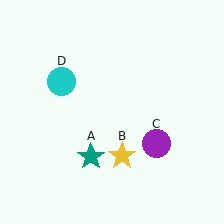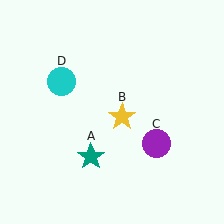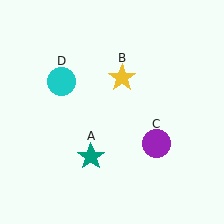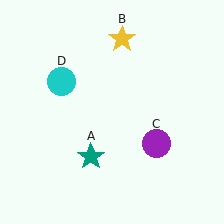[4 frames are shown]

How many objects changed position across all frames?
1 object changed position: yellow star (object B).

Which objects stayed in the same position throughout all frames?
Teal star (object A) and purple circle (object C) and cyan circle (object D) remained stationary.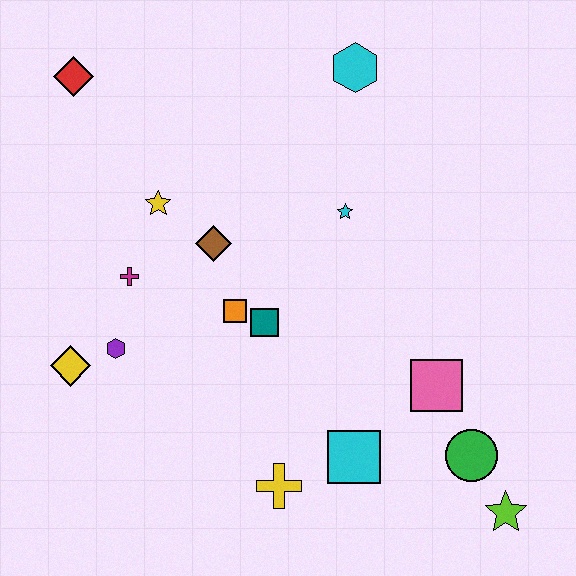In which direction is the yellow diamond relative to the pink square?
The yellow diamond is to the left of the pink square.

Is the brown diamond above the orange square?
Yes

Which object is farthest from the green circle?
The red diamond is farthest from the green circle.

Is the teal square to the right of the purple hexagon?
Yes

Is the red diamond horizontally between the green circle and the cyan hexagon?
No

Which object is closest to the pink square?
The green circle is closest to the pink square.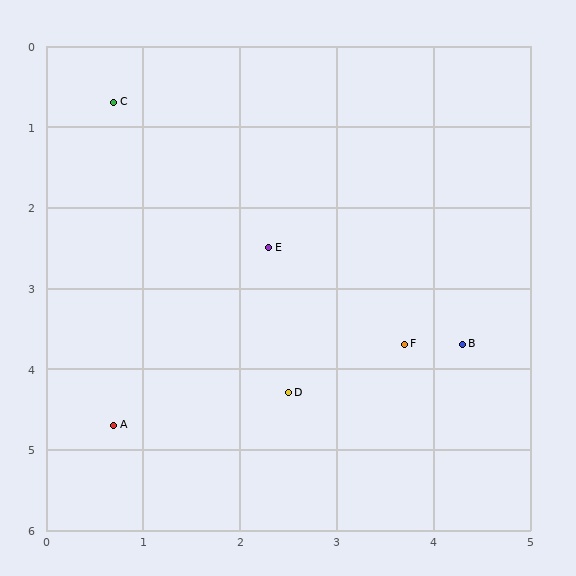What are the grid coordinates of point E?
Point E is at approximately (2.3, 2.5).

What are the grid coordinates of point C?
Point C is at approximately (0.7, 0.7).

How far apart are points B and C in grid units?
Points B and C are about 4.7 grid units apart.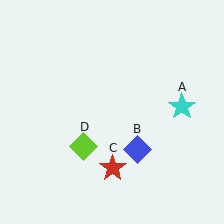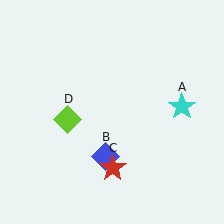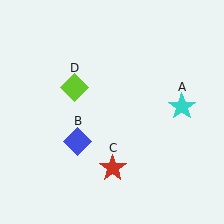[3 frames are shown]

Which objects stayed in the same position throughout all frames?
Cyan star (object A) and red star (object C) remained stationary.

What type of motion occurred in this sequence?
The blue diamond (object B), lime diamond (object D) rotated clockwise around the center of the scene.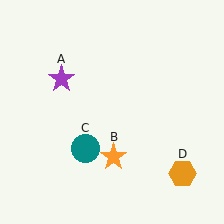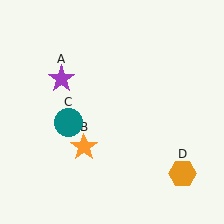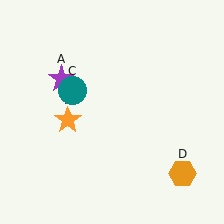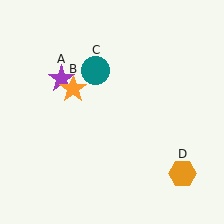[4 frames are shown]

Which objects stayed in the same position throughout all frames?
Purple star (object A) and orange hexagon (object D) remained stationary.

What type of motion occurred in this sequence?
The orange star (object B), teal circle (object C) rotated clockwise around the center of the scene.